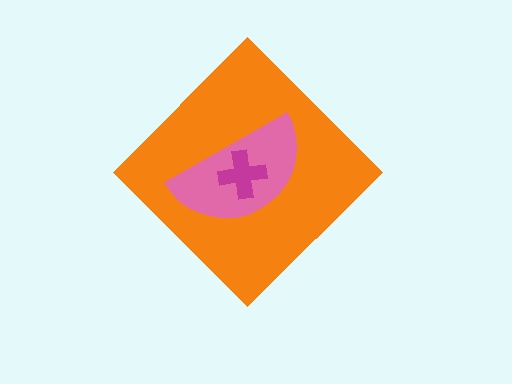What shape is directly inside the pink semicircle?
The magenta cross.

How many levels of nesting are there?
3.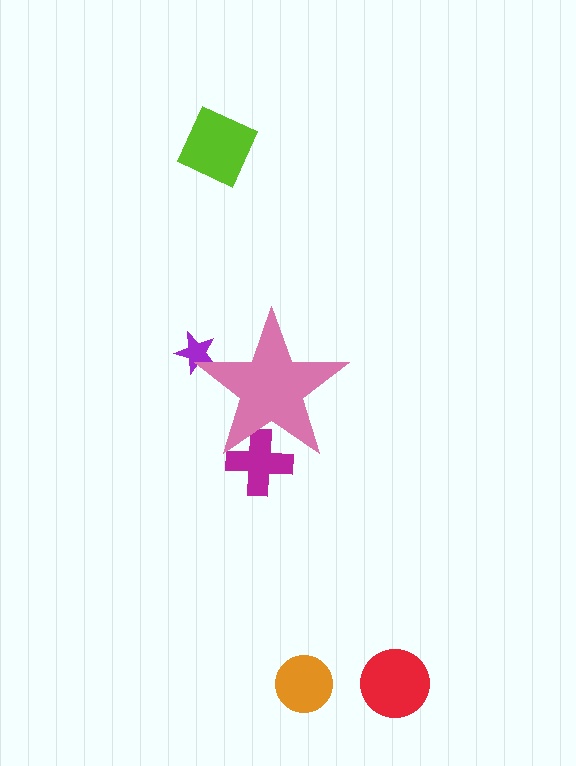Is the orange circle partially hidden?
No, the orange circle is fully visible.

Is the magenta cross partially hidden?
Yes, the magenta cross is partially hidden behind the pink star.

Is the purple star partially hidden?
Yes, the purple star is partially hidden behind the pink star.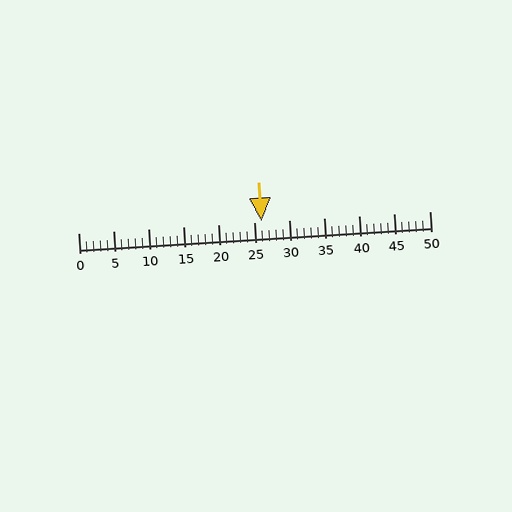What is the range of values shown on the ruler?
The ruler shows values from 0 to 50.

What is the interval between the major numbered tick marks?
The major tick marks are spaced 5 units apart.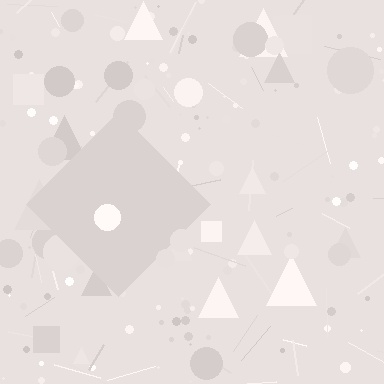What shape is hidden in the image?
A diamond is hidden in the image.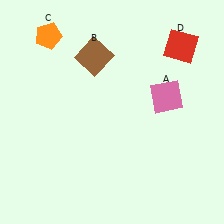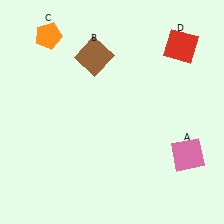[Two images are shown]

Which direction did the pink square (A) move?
The pink square (A) moved down.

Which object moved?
The pink square (A) moved down.